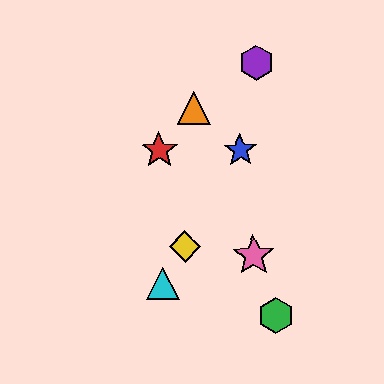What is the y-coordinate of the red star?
The red star is at y≈151.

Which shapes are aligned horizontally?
The red star, the blue star are aligned horizontally.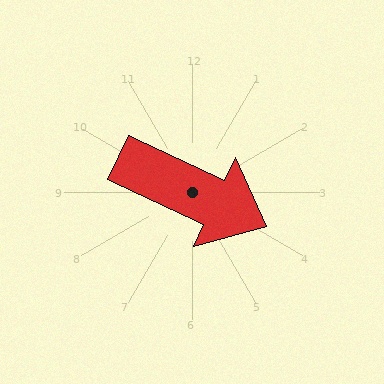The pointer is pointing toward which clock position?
Roughly 4 o'clock.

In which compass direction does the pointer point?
Southeast.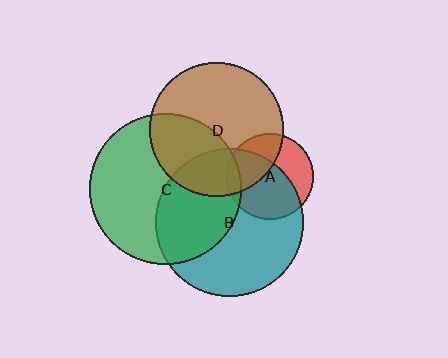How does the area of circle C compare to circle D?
Approximately 1.3 times.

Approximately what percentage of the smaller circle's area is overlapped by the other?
Approximately 40%.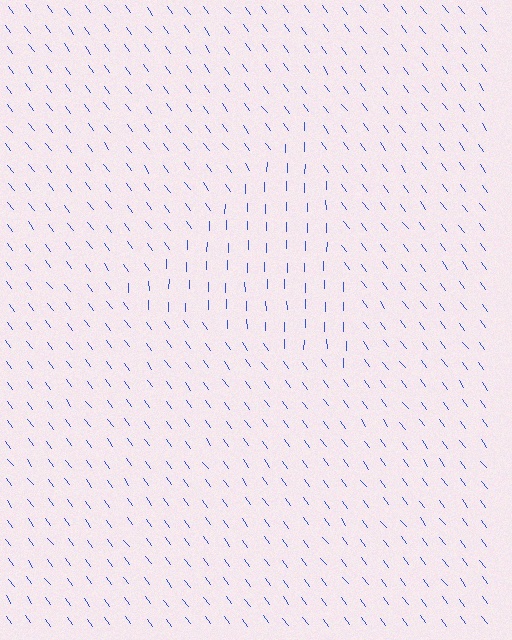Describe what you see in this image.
The image is filled with small blue line segments. A triangle region in the image has lines oriented differently from the surrounding lines, creating a visible texture boundary.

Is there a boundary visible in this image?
Yes, there is a texture boundary formed by a change in line orientation.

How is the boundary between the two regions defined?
The boundary is defined purely by a change in line orientation (approximately 36 degrees difference). All lines are the same color and thickness.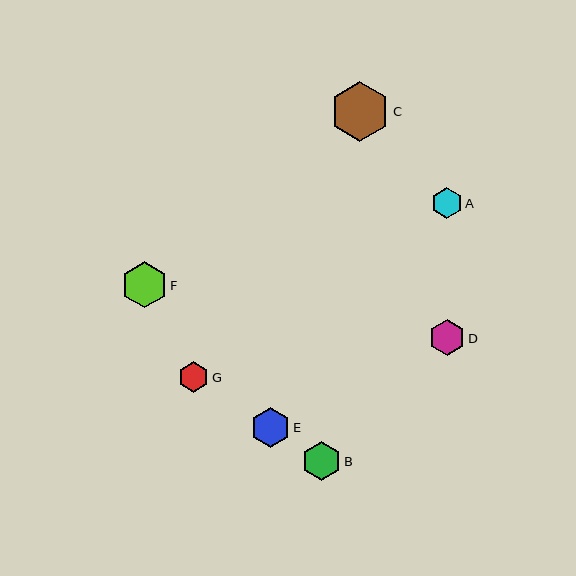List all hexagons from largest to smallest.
From largest to smallest: C, F, E, B, D, A, G.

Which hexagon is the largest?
Hexagon C is the largest with a size of approximately 59 pixels.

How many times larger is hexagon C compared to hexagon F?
Hexagon C is approximately 1.3 times the size of hexagon F.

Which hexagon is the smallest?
Hexagon G is the smallest with a size of approximately 31 pixels.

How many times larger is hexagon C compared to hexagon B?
Hexagon C is approximately 1.5 times the size of hexagon B.